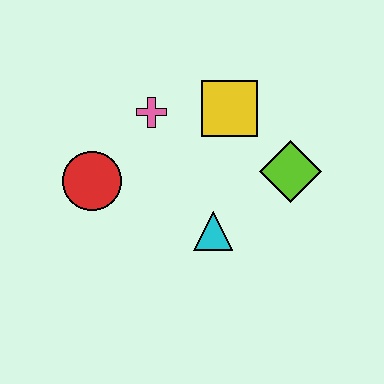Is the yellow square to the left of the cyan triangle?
No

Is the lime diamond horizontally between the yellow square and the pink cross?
No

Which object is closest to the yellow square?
The pink cross is closest to the yellow square.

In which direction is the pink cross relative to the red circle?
The pink cross is above the red circle.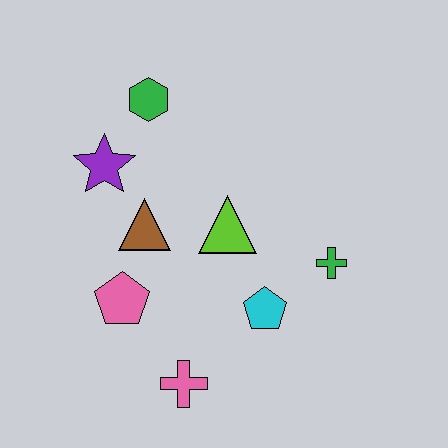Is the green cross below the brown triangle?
Yes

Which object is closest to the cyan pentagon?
The green cross is closest to the cyan pentagon.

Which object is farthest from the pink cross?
The green hexagon is farthest from the pink cross.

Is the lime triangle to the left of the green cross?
Yes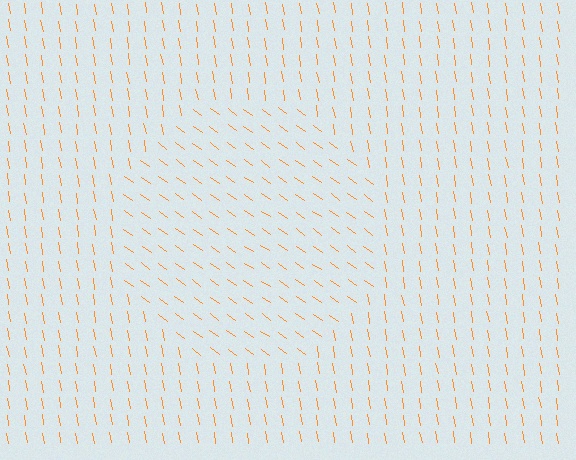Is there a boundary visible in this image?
Yes, there is a texture boundary formed by a change in line orientation.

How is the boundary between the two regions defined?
The boundary is defined purely by a change in line orientation (approximately 45 degrees difference). All lines are the same color and thickness.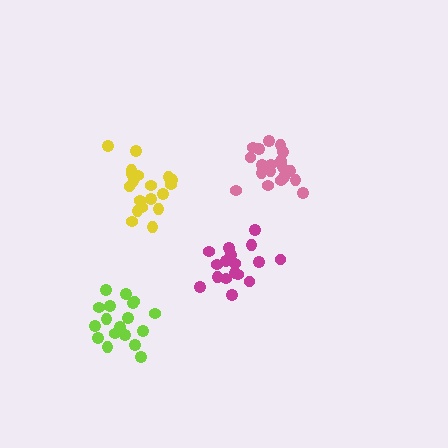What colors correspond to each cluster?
The clusters are colored: pink, yellow, lime, magenta.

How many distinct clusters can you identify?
There are 4 distinct clusters.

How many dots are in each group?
Group 1: 19 dots, Group 2: 19 dots, Group 3: 18 dots, Group 4: 17 dots (73 total).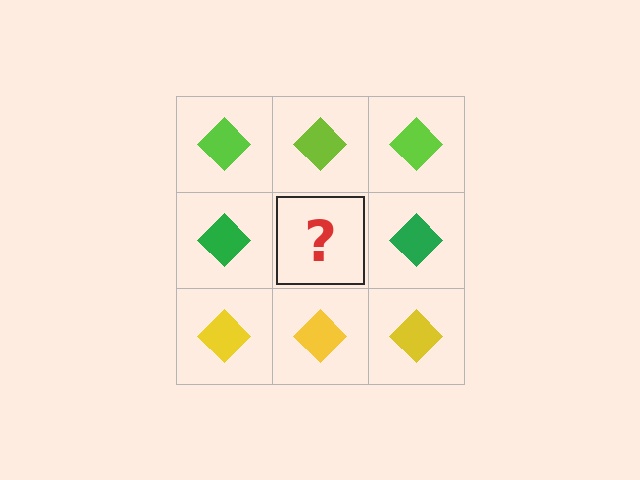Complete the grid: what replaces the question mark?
The question mark should be replaced with a green diamond.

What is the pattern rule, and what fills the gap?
The rule is that each row has a consistent color. The gap should be filled with a green diamond.